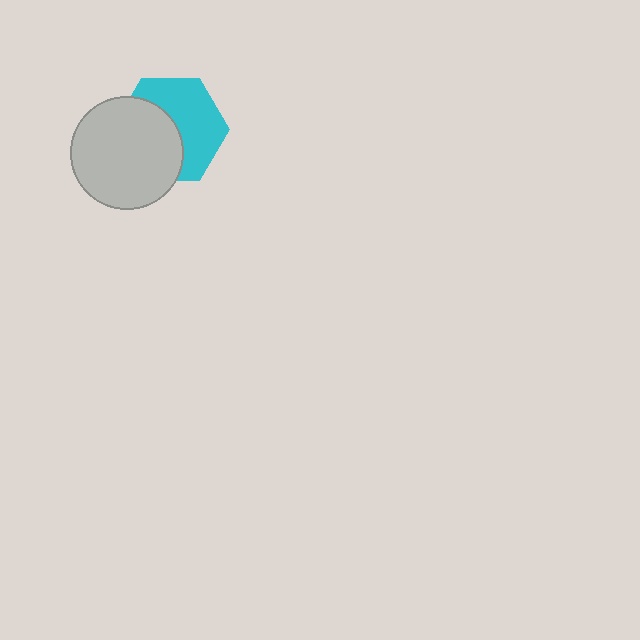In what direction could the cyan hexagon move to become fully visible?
The cyan hexagon could move toward the upper-right. That would shift it out from behind the light gray circle entirely.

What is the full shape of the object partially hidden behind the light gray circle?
The partially hidden object is a cyan hexagon.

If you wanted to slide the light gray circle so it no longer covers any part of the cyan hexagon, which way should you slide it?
Slide it toward the lower-left — that is the most direct way to separate the two shapes.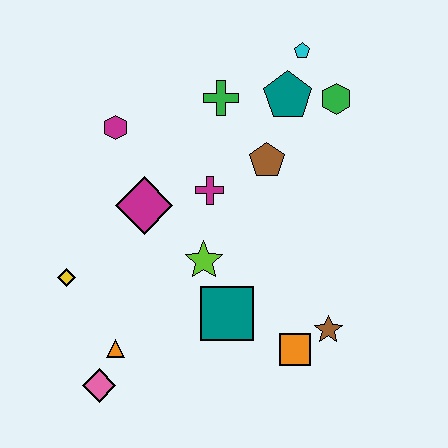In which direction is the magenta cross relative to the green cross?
The magenta cross is below the green cross.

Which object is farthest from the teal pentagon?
The pink diamond is farthest from the teal pentagon.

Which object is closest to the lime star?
The teal square is closest to the lime star.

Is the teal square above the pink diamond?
Yes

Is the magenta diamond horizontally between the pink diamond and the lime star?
Yes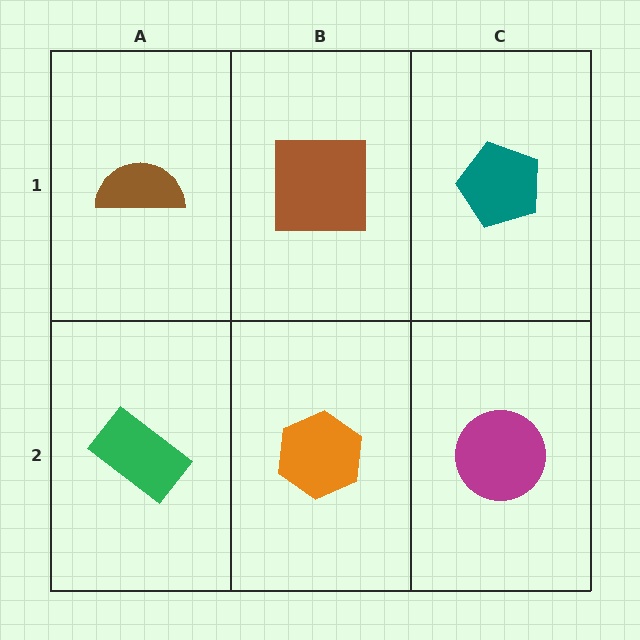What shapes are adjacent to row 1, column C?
A magenta circle (row 2, column C), a brown square (row 1, column B).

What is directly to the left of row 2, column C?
An orange hexagon.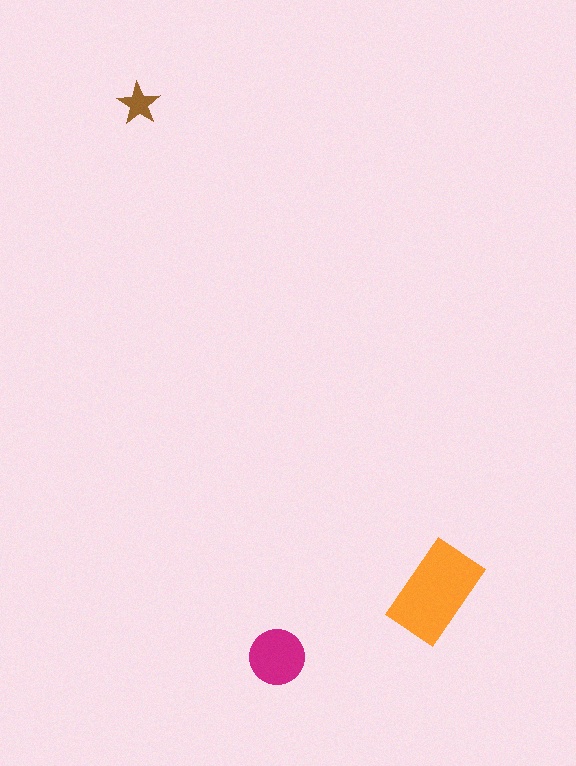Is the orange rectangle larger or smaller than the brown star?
Larger.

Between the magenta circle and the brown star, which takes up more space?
The magenta circle.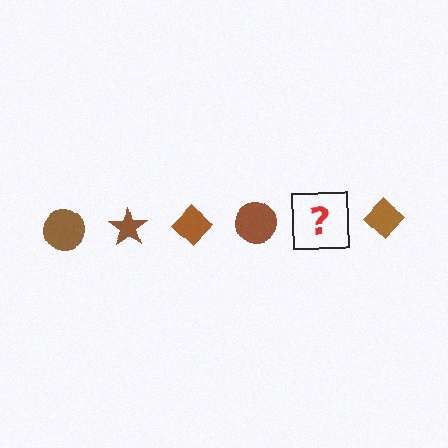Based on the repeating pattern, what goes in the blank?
The blank should be a brown star.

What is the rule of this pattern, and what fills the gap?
The rule is that the pattern cycles through circle, star, diamond shapes in brown. The gap should be filled with a brown star.